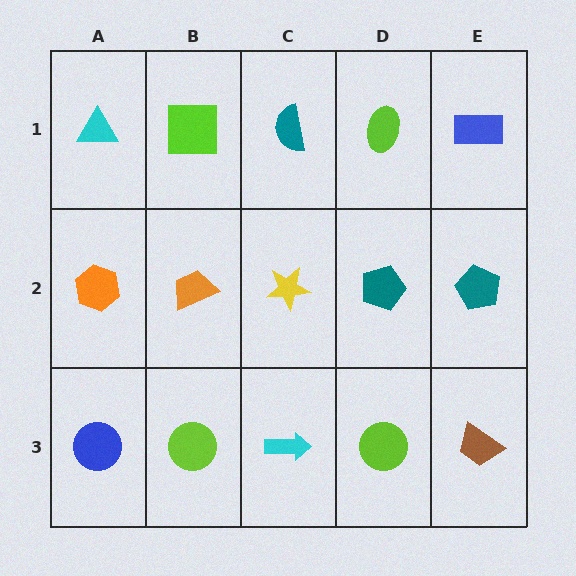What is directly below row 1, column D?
A teal pentagon.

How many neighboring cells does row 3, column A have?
2.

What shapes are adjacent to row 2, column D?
A lime ellipse (row 1, column D), a lime circle (row 3, column D), a yellow star (row 2, column C), a teal pentagon (row 2, column E).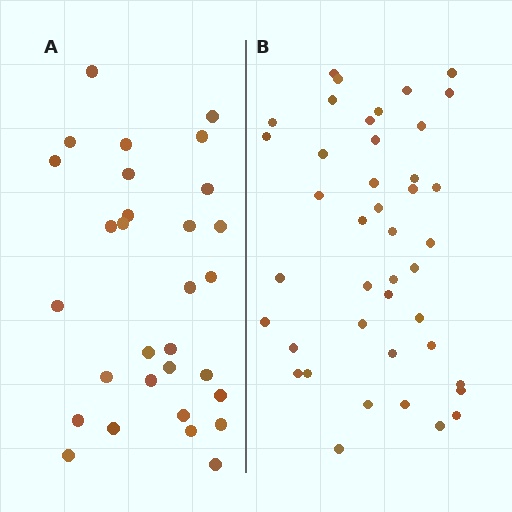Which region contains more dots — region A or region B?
Region B (the right region) has more dots.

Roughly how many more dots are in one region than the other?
Region B has roughly 12 or so more dots than region A.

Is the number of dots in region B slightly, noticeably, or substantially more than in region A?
Region B has noticeably more, but not dramatically so. The ratio is roughly 1.4 to 1.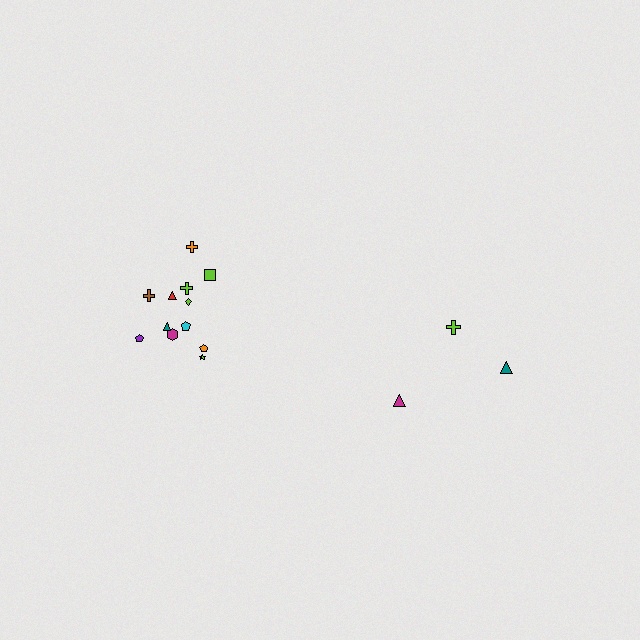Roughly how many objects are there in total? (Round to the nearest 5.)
Roughly 15 objects in total.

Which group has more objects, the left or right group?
The left group.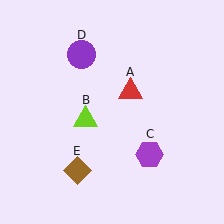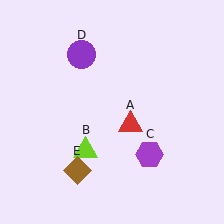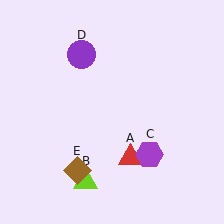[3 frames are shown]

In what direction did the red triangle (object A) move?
The red triangle (object A) moved down.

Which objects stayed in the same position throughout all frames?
Purple hexagon (object C) and purple circle (object D) and brown diamond (object E) remained stationary.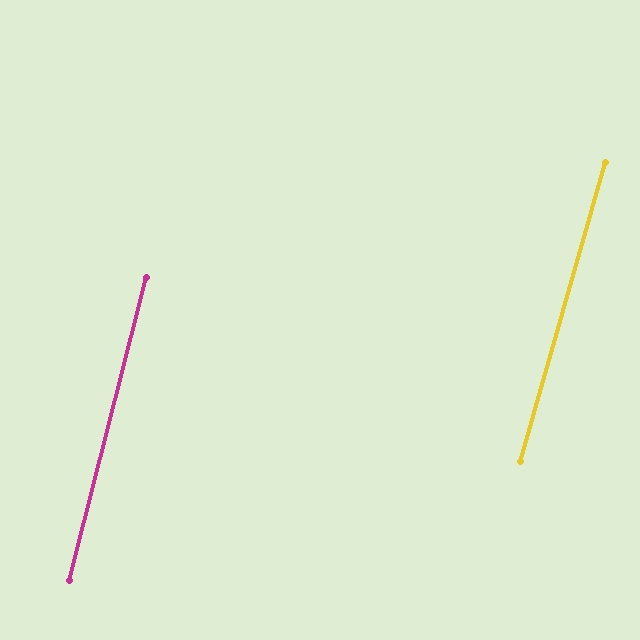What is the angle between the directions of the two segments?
Approximately 2 degrees.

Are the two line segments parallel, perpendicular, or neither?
Parallel — their directions differ by only 1.8°.